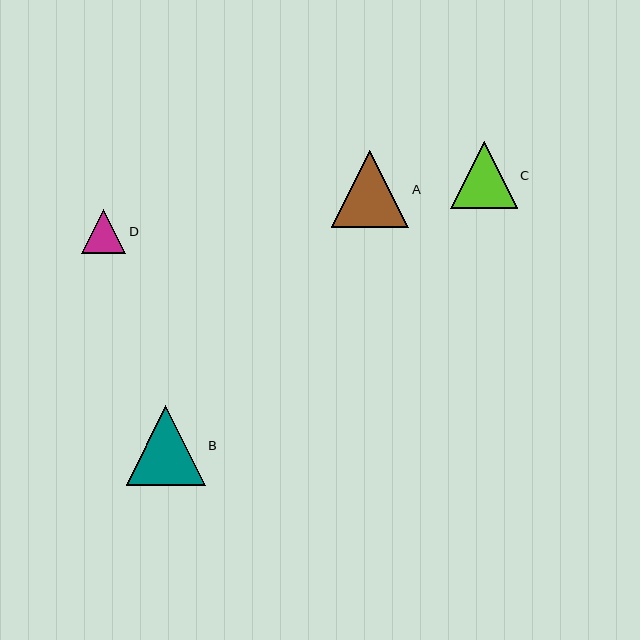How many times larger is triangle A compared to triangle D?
Triangle A is approximately 1.8 times the size of triangle D.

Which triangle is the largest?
Triangle B is the largest with a size of approximately 79 pixels.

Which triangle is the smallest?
Triangle D is the smallest with a size of approximately 44 pixels.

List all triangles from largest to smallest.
From largest to smallest: B, A, C, D.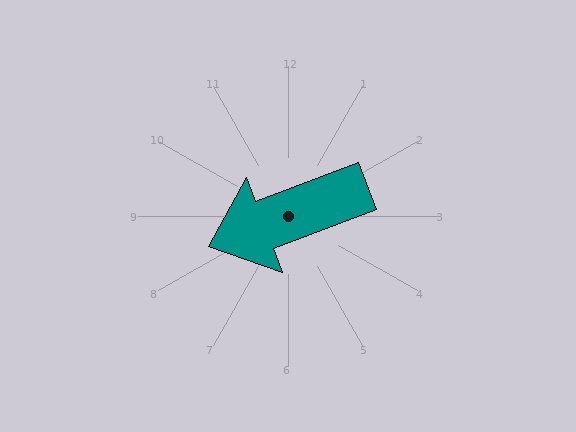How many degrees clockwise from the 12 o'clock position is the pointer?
Approximately 249 degrees.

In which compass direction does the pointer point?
West.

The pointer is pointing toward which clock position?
Roughly 8 o'clock.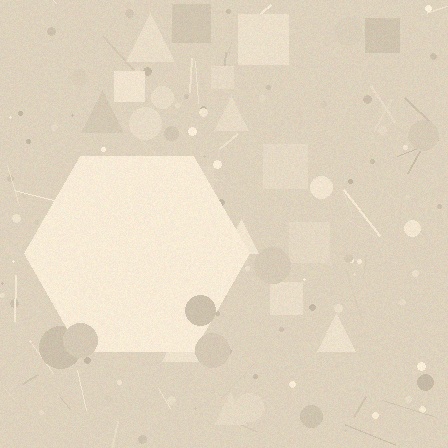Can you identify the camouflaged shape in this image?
The camouflaged shape is a hexagon.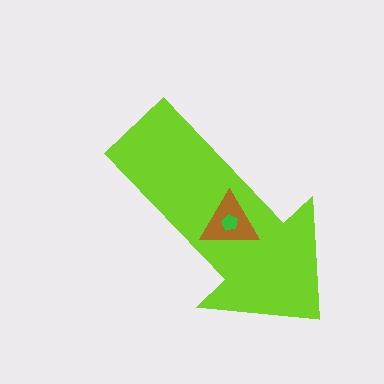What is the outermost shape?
The lime arrow.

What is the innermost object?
The green pentagon.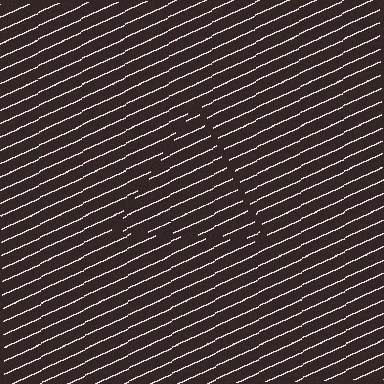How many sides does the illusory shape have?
3 sides — the line-ends trace a triangle.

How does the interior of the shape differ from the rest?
The interior of the shape contains the same grating, shifted by half a period — the contour is defined by the phase discontinuity where line-ends from the inner and outer gratings abut.